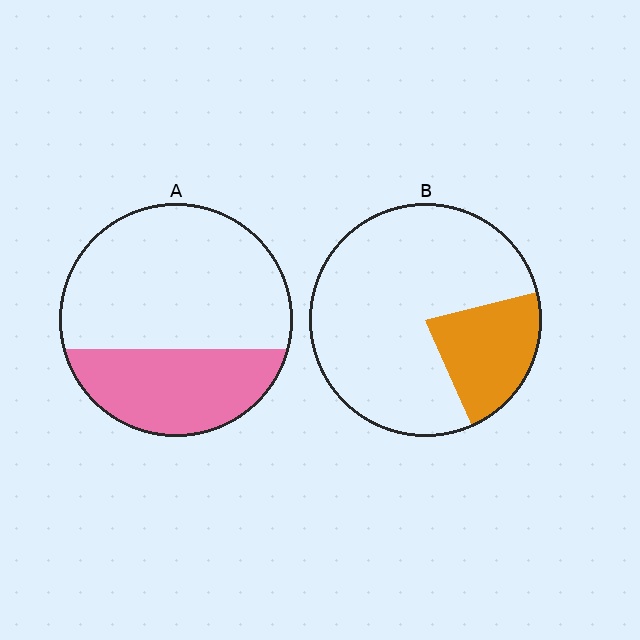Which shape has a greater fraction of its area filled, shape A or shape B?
Shape A.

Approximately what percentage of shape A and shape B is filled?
A is approximately 35% and B is approximately 20%.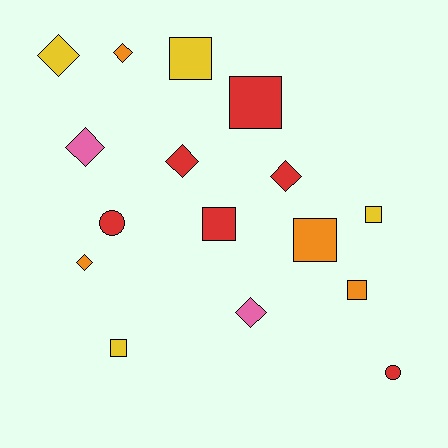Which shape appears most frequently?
Diamond, with 7 objects.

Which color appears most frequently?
Red, with 6 objects.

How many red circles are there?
There are 2 red circles.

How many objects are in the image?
There are 16 objects.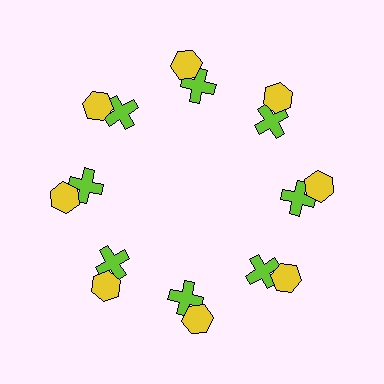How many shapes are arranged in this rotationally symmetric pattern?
There are 16 shapes, arranged in 8 groups of 2.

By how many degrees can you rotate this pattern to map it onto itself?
The pattern maps onto itself every 45 degrees of rotation.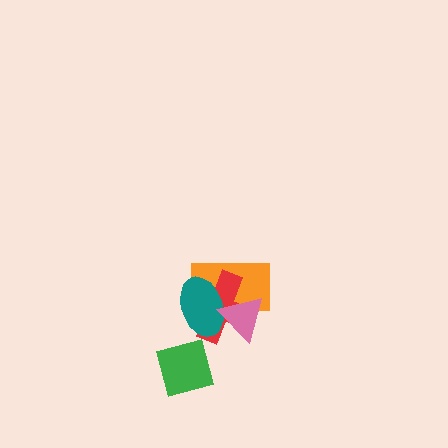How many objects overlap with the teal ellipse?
3 objects overlap with the teal ellipse.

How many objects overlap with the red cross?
3 objects overlap with the red cross.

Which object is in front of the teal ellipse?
The pink triangle is in front of the teal ellipse.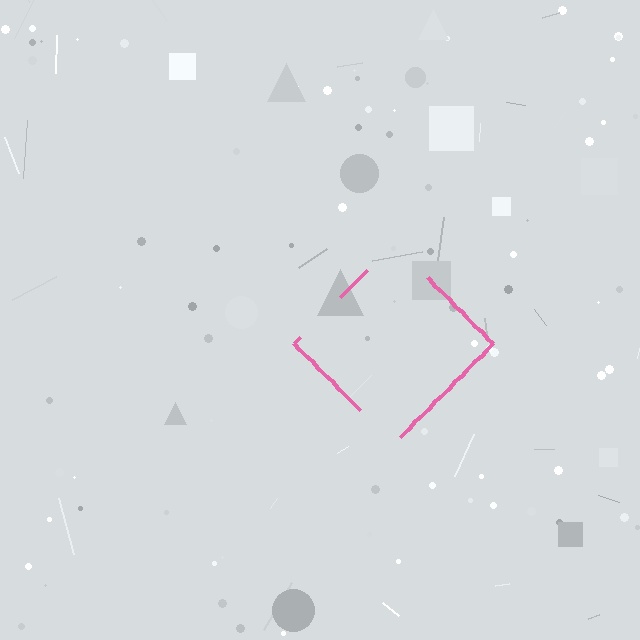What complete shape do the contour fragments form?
The contour fragments form a diamond.